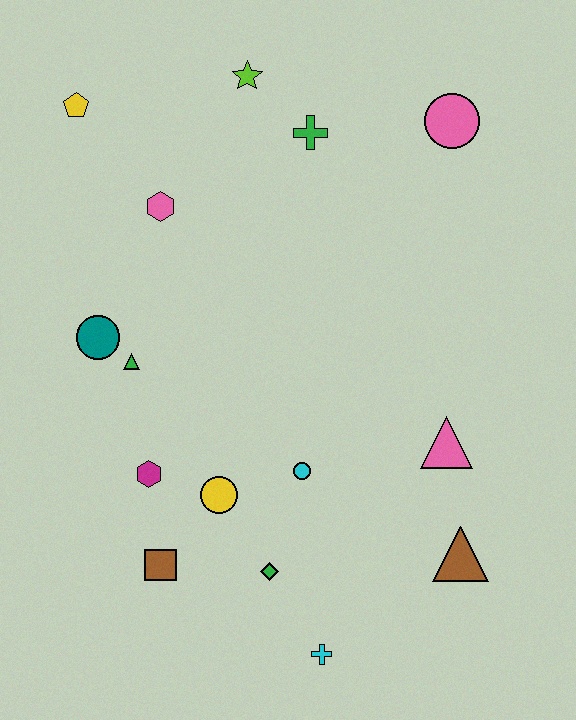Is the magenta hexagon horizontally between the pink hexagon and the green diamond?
No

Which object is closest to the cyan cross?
The green diamond is closest to the cyan cross.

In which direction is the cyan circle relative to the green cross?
The cyan circle is below the green cross.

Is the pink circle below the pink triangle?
No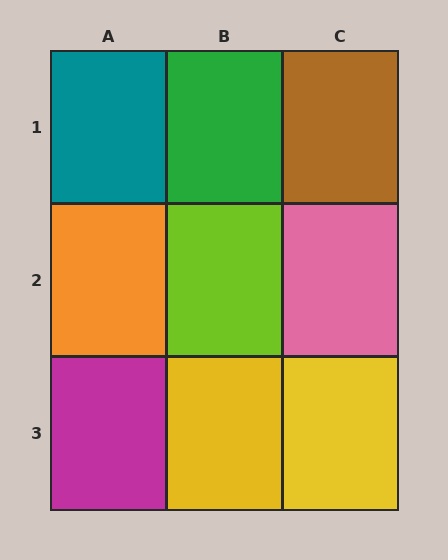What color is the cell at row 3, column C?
Yellow.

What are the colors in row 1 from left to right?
Teal, green, brown.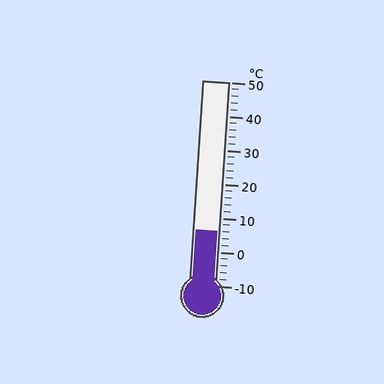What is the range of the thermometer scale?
The thermometer scale ranges from -10°C to 50°C.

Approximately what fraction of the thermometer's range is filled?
The thermometer is filled to approximately 25% of its range.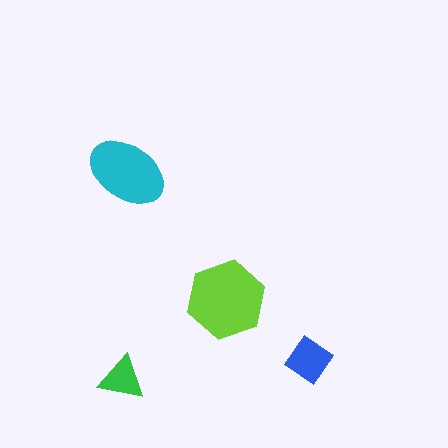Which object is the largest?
The lime hexagon.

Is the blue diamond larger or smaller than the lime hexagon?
Smaller.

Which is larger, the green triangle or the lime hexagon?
The lime hexagon.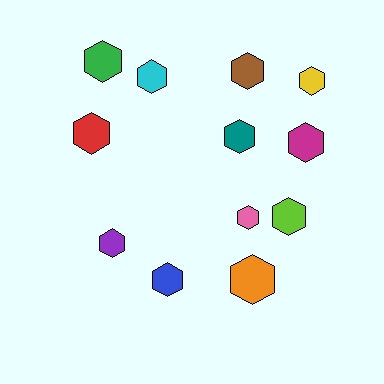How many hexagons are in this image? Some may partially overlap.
There are 12 hexagons.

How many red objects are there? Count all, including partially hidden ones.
There is 1 red object.